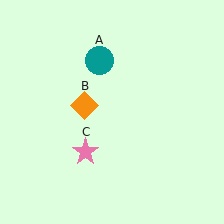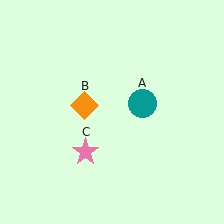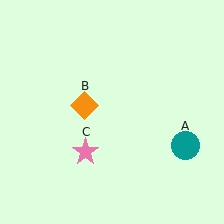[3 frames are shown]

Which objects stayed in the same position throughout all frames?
Orange diamond (object B) and pink star (object C) remained stationary.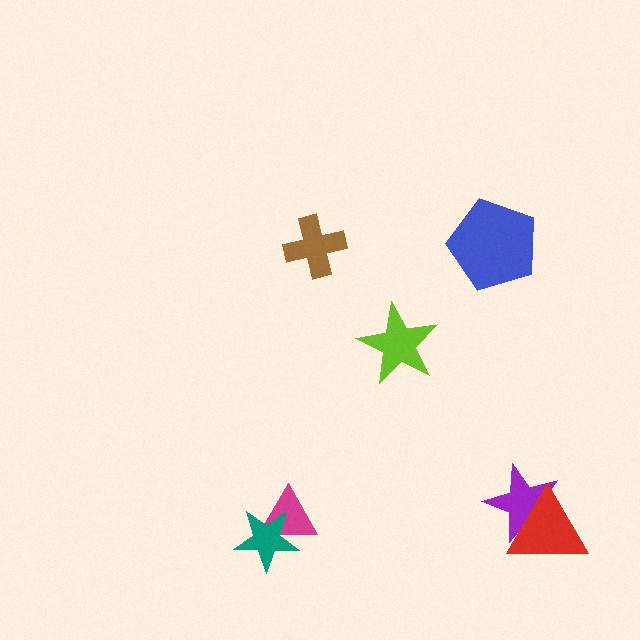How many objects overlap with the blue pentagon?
0 objects overlap with the blue pentagon.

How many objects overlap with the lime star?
0 objects overlap with the lime star.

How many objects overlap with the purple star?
1 object overlaps with the purple star.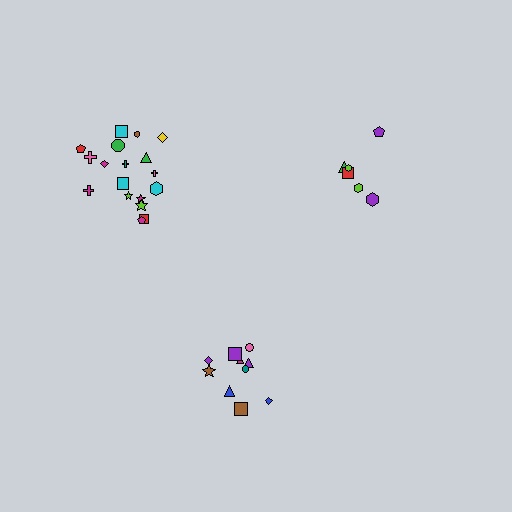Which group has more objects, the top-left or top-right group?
The top-left group.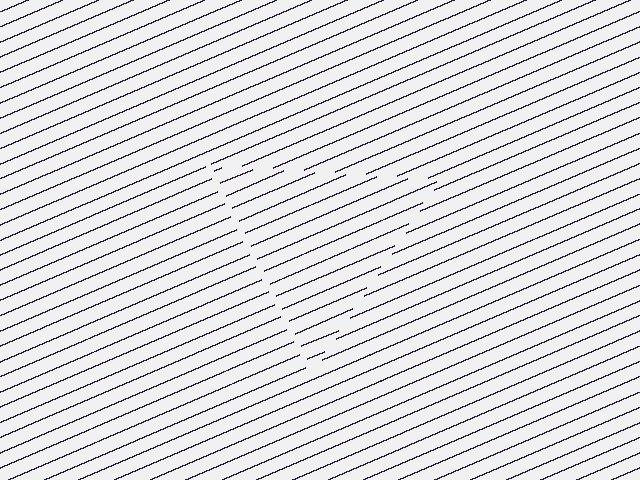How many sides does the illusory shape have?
3 sides — the line-ends trace a triangle.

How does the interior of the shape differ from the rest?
The interior of the shape contains the same grating, shifted by half a period — the contour is defined by the phase discontinuity where line-ends from the inner and outer gratings abut.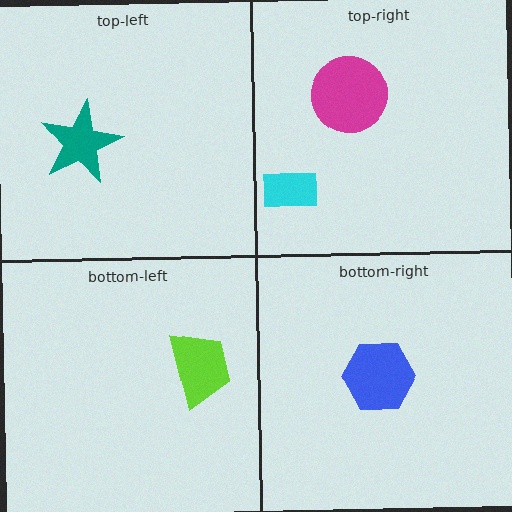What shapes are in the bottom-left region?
The lime trapezoid.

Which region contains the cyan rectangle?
The top-right region.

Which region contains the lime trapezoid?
The bottom-left region.